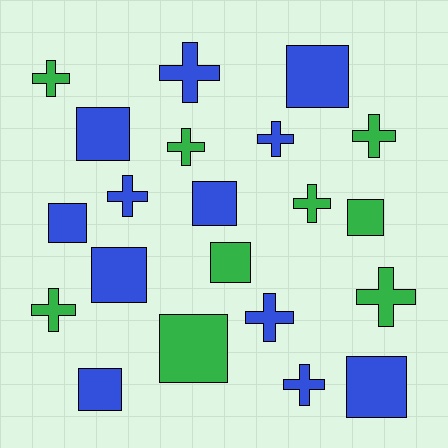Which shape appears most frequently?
Cross, with 11 objects.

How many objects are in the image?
There are 21 objects.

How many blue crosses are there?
There are 5 blue crosses.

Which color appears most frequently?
Blue, with 12 objects.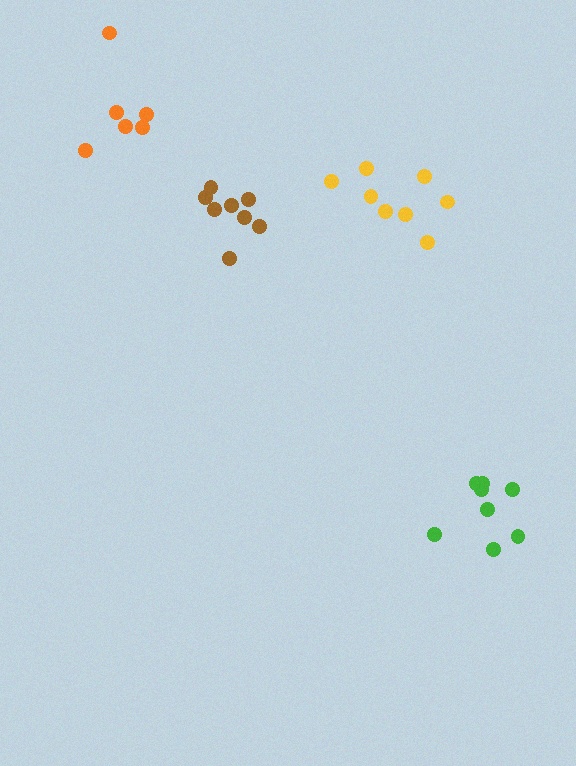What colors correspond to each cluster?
The clusters are colored: green, brown, orange, yellow.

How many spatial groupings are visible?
There are 4 spatial groupings.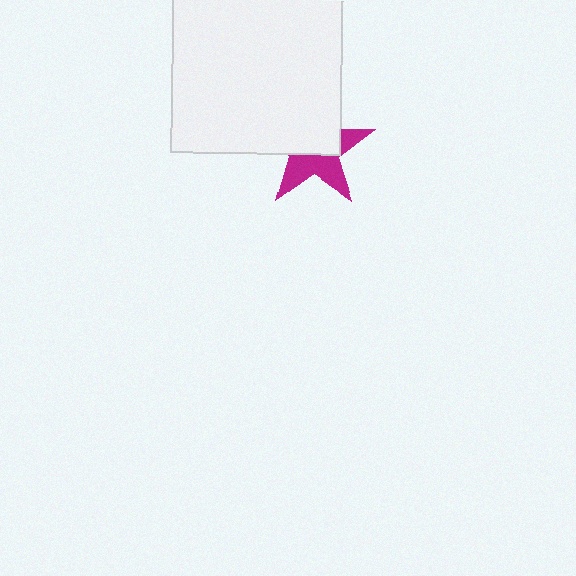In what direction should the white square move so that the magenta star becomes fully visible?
The white square should move up. That is the shortest direction to clear the overlap and leave the magenta star fully visible.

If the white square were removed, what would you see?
You would see the complete magenta star.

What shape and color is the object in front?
The object in front is a white square.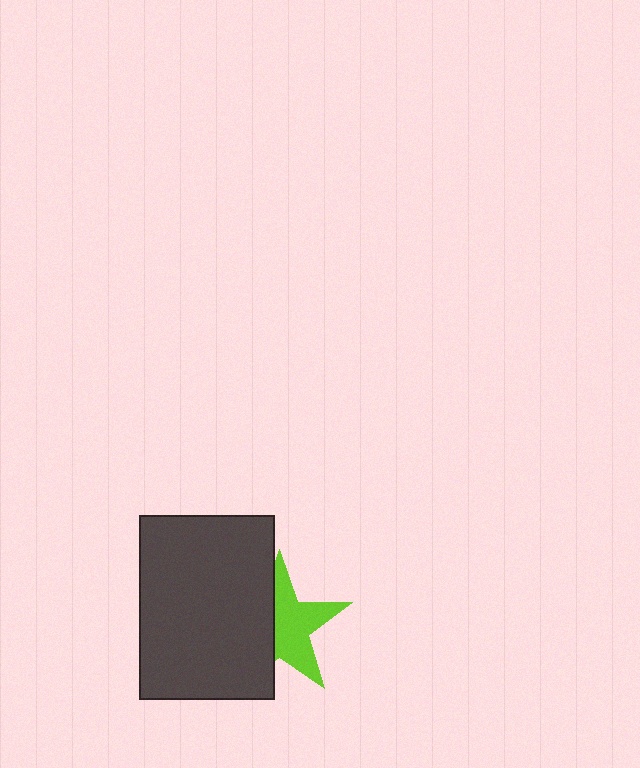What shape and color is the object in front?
The object in front is a dark gray rectangle.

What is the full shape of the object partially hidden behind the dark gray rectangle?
The partially hidden object is a lime star.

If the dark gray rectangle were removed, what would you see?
You would see the complete lime star.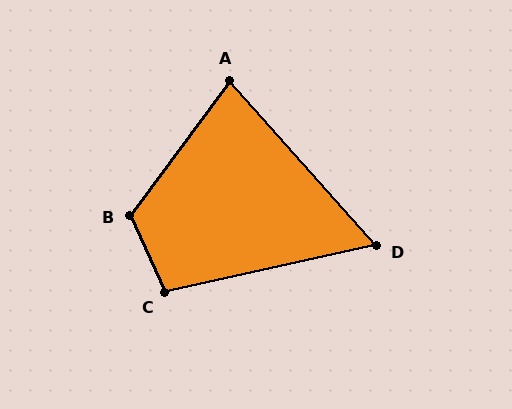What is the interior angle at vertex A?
Approximately 78 degrees (acute).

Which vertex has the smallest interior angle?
D, at approximately 61 degrees.